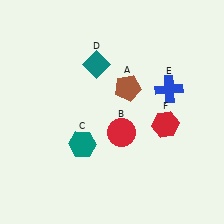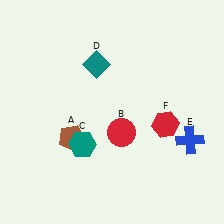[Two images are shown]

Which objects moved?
The objects that moved are: the brown pentagon (A), the blue cross (E).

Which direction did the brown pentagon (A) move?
The brown pentagon (A) moved left.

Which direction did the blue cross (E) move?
The blue cross (E) moved down.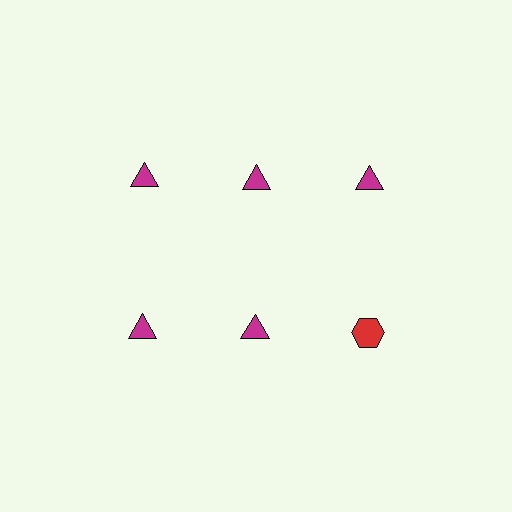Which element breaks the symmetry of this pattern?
The red hexagon in the second row, center column breaks the symmetry. All other shapes are magenta triangles.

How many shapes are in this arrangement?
There are 6 shapes arranged in a grid pattern.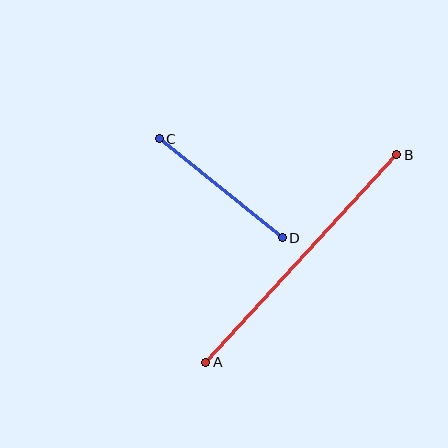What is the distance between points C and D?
The distance is approximately 158 pixels.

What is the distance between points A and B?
The distance is approximately 282 pixels.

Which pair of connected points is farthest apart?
Points A and B are farthest apart.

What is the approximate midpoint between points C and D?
The midpoint is at approximately (221, 188) pixels.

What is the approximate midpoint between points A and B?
The midpoint is at approximately (301, 259) pixels.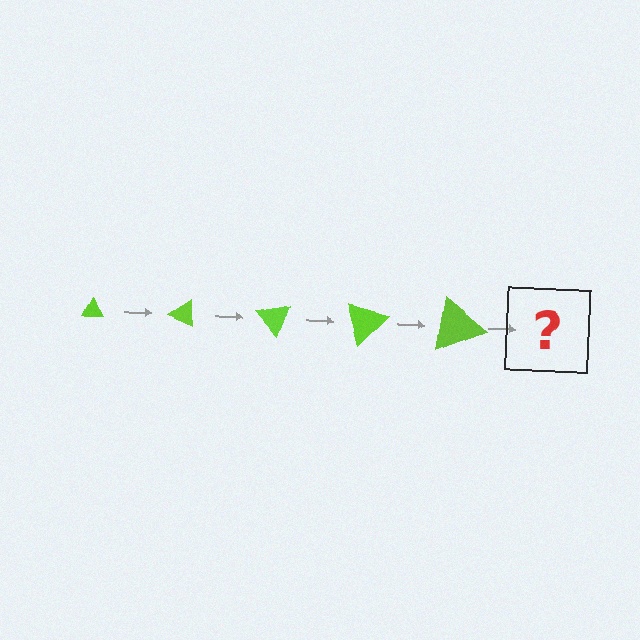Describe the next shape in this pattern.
It should be a triangle, larger than the previous one and rotated 125 degrees from the start.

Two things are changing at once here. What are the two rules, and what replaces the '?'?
The two rules are that the triangle grows larger each step and it rotates 25 degrees each step. The '?' should be a triangle, larger than the previous one and rotated 125 degrees from the start.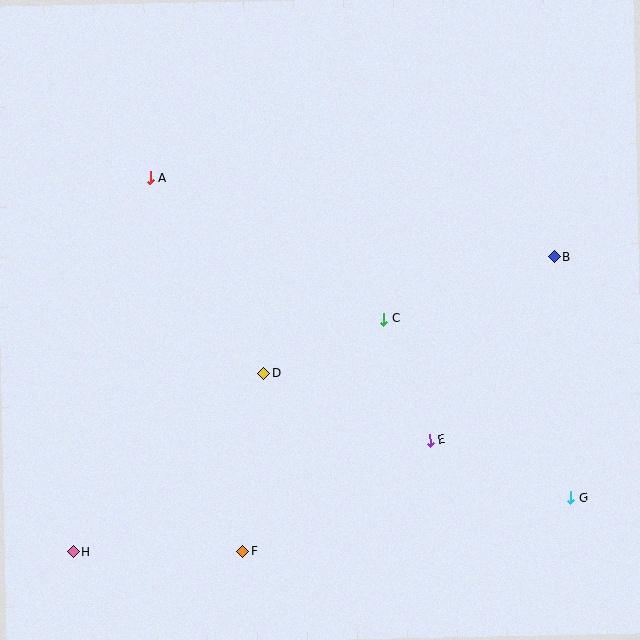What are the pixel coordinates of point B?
Point B is at (554, 257).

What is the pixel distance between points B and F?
The distance between B and F is 429 pixels.